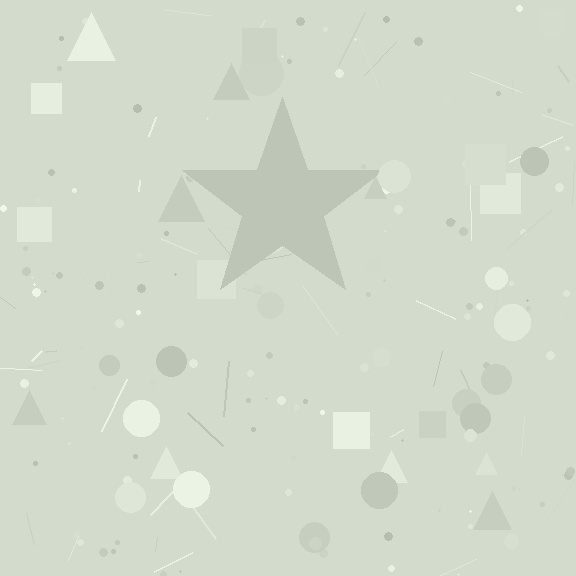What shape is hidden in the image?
A star is hidden in the image.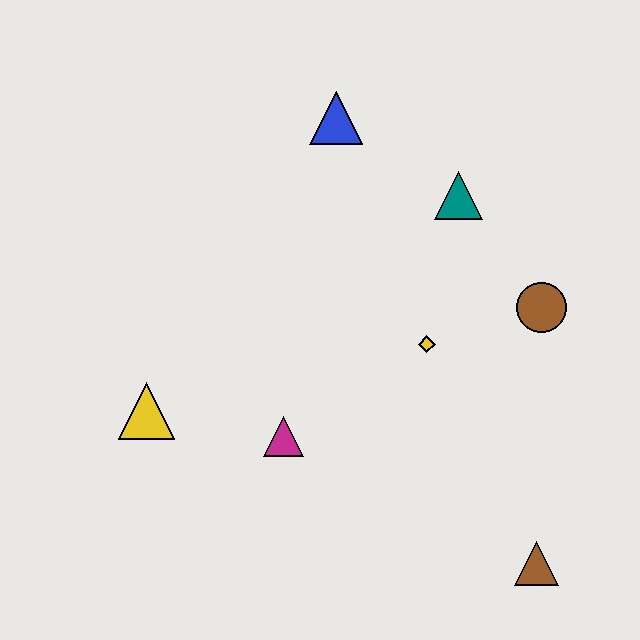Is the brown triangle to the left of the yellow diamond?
No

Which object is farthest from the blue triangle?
The brown triangle is farthest from the blue triangle.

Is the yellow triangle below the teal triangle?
Yes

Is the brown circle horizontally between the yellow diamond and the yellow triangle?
No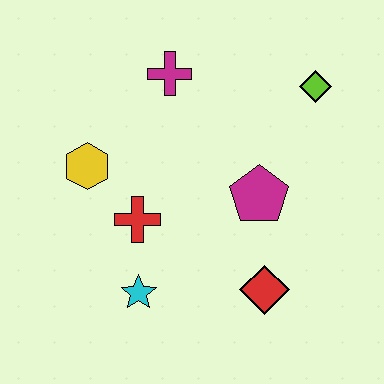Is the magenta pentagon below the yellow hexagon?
Yes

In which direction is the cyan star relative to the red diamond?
The cyan star is to the left of the red diamond.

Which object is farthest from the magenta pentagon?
The yellow hexagon is farthest from the magenta pentagon.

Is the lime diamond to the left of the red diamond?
No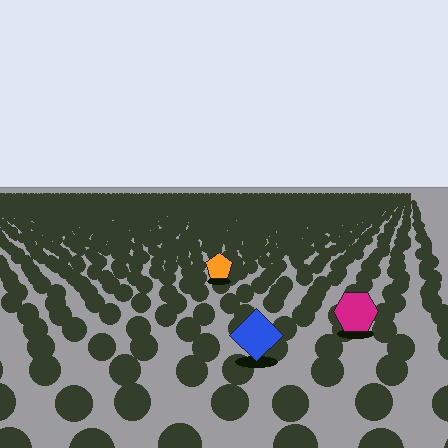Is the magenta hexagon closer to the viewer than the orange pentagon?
Yes. The magenta hexagon is closer — you can tell from the texture gradient: the ground texture is coarser near it.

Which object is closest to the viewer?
The blue diamond is closest. The texture marks near it are larger and more spread out.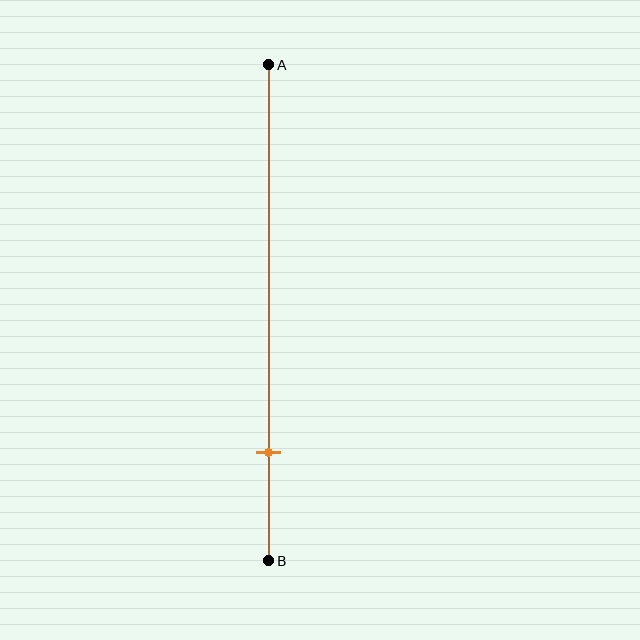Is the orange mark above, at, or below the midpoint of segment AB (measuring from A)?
The orange mark is below the midpoint of segment AB.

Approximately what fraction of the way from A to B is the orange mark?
The orange mark is approximately 80% of the way from A to B.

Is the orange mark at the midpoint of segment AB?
No, the mark is at about 80% from A, not at the 50% midpoint.